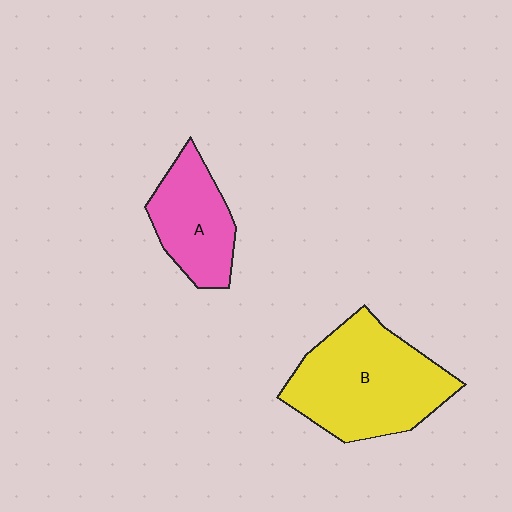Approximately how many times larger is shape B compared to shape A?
Approximately 1.7 times.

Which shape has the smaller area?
Shape A (pink).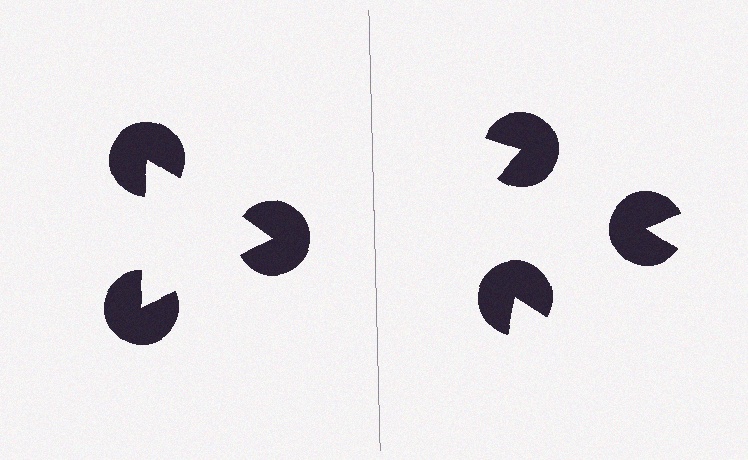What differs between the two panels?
The pac-man discs are positioned identically on both sides; only the wedge orientations differ. On the left they align to a triangle; on the right they are misaligned.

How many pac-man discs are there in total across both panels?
6 — 3 on each side.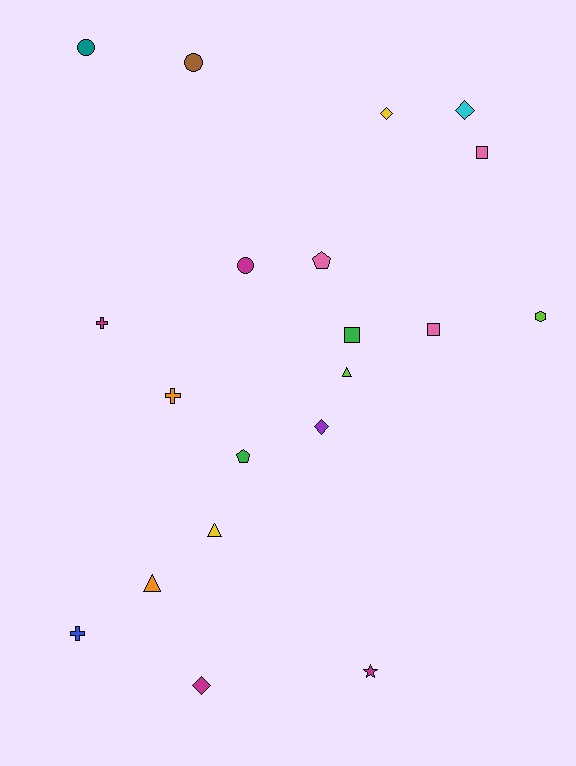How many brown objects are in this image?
There is 1 brown object.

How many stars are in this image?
There is 1 star.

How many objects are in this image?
There are 20 objects.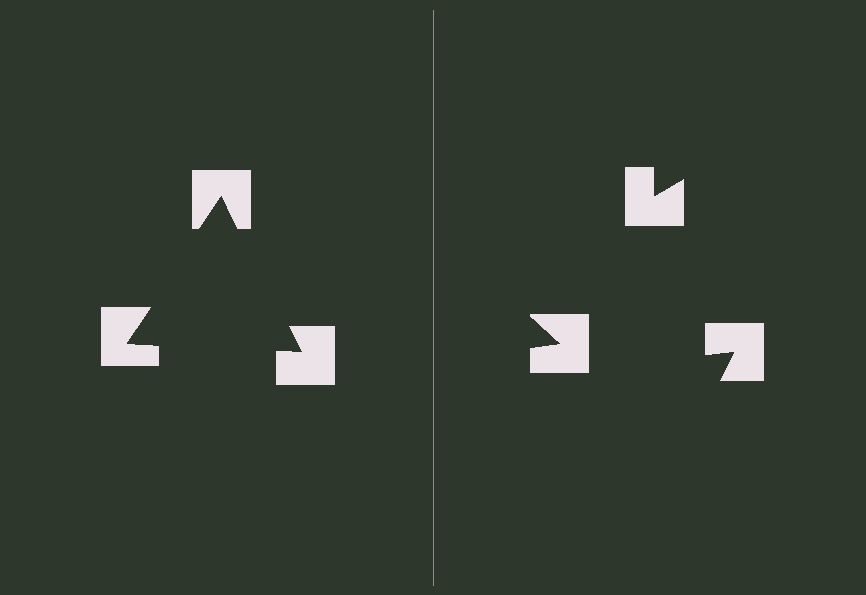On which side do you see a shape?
An illusory triangle appears on the left side. On the right side the wedge cuts are rotated, so no coherent shape forms.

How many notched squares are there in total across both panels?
6 — 3 on each side.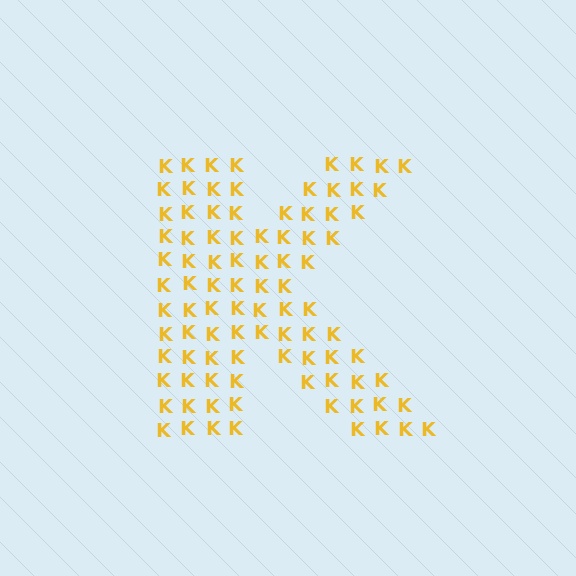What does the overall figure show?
The overall figure shows the letter K.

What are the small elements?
The small elements are letter K's.